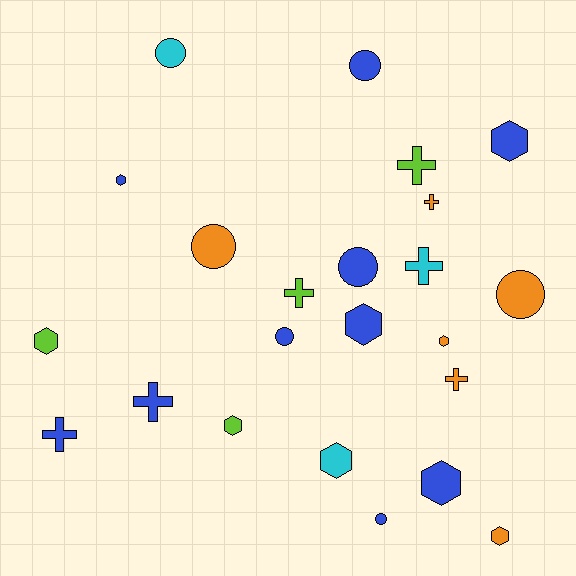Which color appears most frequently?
Blue, with 10 objects.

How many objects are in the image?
There are 23 objects.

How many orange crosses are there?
There are 2 orange crosses.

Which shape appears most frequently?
Hexagon, with 9 objects.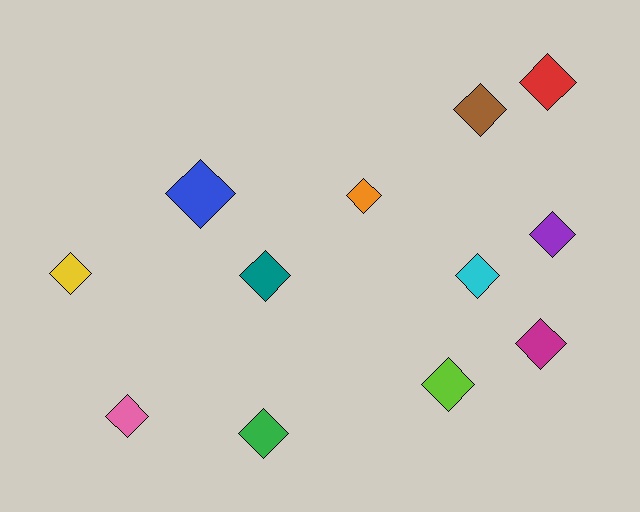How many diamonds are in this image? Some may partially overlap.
There are 12 diamonds.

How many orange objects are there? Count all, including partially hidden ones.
There is 1 orange object.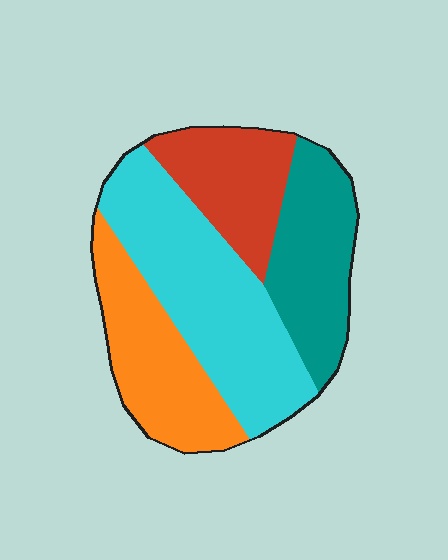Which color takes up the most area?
Cyan, at roughly 35%.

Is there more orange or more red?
Orange.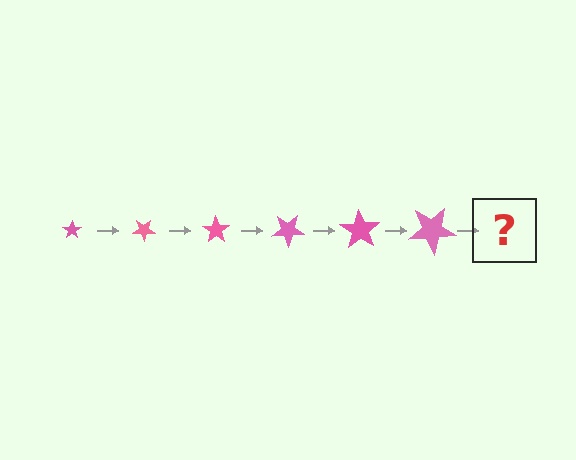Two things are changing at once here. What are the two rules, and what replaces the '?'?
The two rules are that the star grows larger each step and it rotates 35 degrees each step. The '?' should be a star, larger than the previous one and rotated 210 degrees from the start.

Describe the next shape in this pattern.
It should be a star, larger than the previous one and rotated 210 degrees from the start.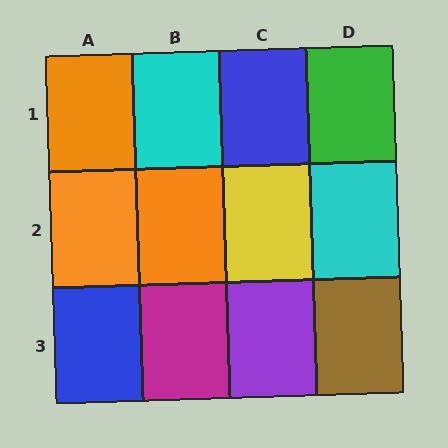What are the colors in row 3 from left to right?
Blue, magenta, purple, brown.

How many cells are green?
1 cell is green.